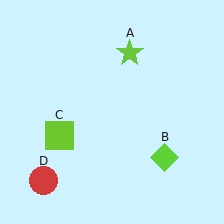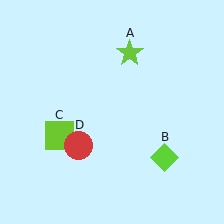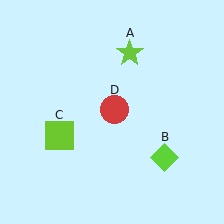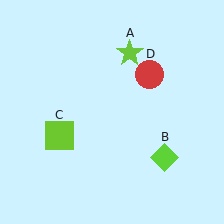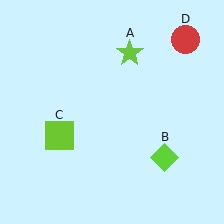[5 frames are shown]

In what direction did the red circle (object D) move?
The red circle (object D) moved up and to the right.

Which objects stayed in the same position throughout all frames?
Lime star (object A) and lime diamond (object B) and lime square (object C) remained stationary.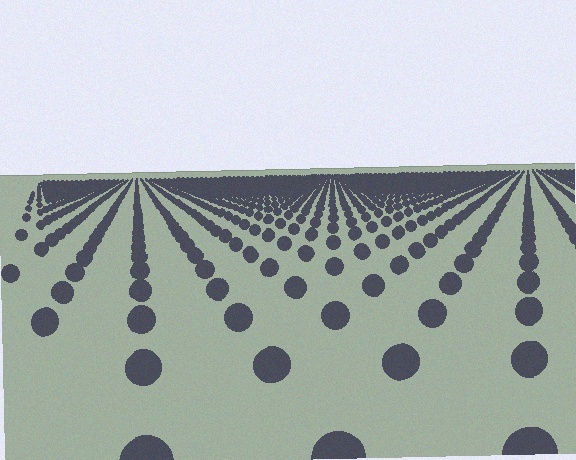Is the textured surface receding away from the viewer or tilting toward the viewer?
The surface is receding away from the viewer. Texture elements get smaller and denser toward the top.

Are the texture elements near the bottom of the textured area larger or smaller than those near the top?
Larger. Near the bottom, elements are closer to the viewer and appear at a bigger on-screen size.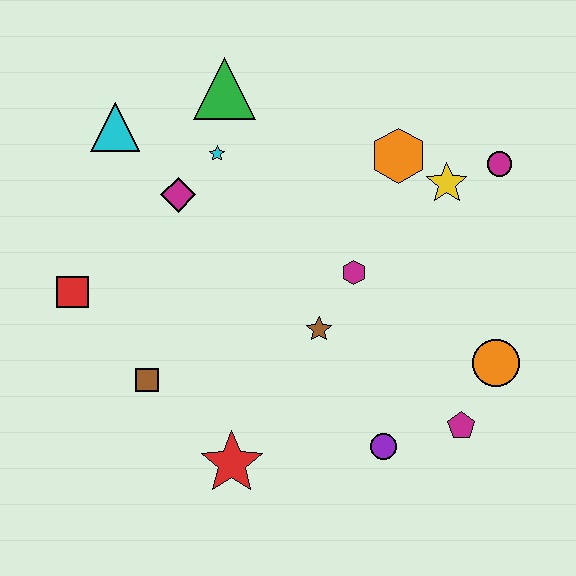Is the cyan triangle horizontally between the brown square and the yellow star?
No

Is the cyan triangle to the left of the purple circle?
Yes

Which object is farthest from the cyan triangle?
The magenta pentagon is farthest from the cyan triangle.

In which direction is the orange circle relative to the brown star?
The orange circle is to the right of the brown star.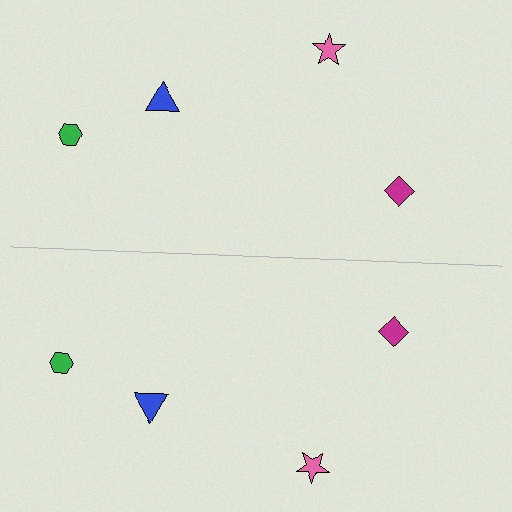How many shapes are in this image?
There are 8 shapes in this image.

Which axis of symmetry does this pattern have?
The pattern has a horizontal axis of symmetry running through the center of the image.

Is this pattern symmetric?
Yes, this pattern has bilateral (reflection) symmetry.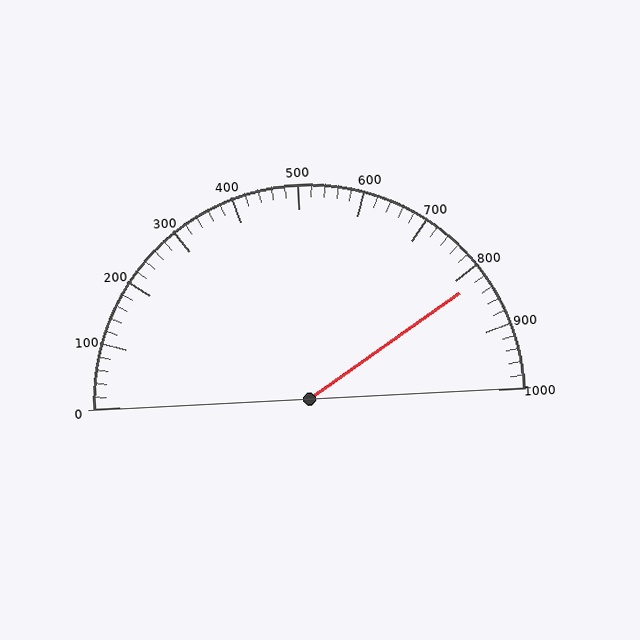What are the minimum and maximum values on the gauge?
The gauge ranges from 0 to 1000.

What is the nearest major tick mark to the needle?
The nearest major tick mark is 800.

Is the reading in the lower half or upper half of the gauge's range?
The reading is in the upper half of the range (0 to 1000).